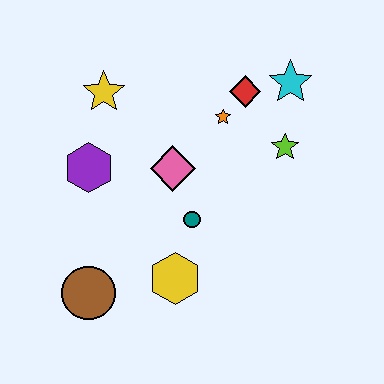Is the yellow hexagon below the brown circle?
No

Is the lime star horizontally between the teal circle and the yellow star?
No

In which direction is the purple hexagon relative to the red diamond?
The purple hexagon is to the left of the red diamond.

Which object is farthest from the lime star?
The brown circle is farthest from the lime star.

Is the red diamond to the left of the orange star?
No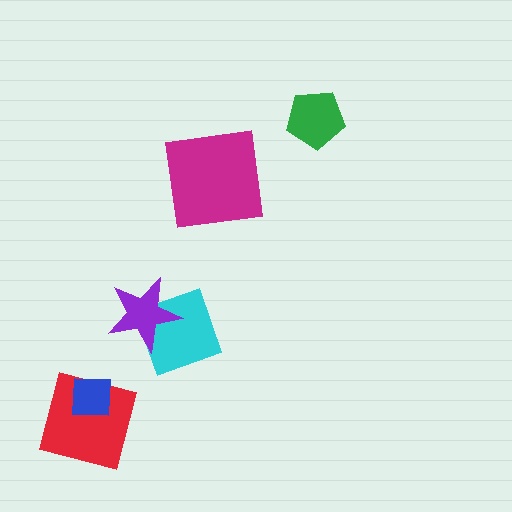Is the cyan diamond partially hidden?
Yes, it is partially covered by another shape.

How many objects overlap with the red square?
1 object overlaps with the red square.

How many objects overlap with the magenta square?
0 objects overlap with the magenta square.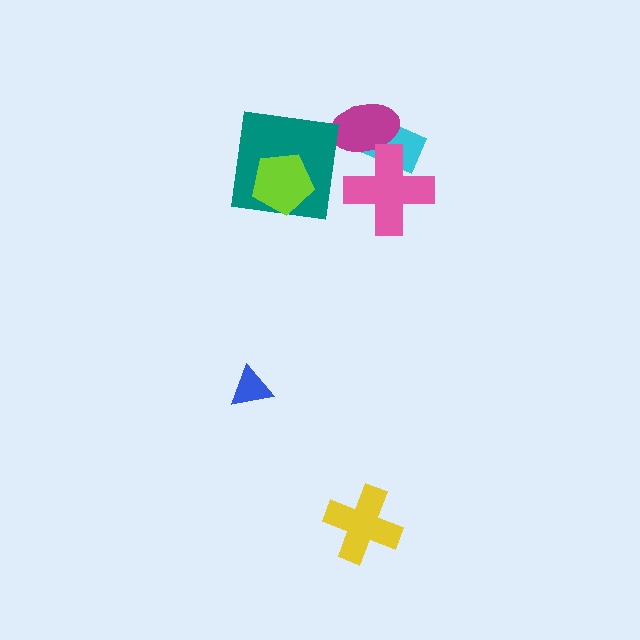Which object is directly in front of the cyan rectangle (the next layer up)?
The magenta ellipse is directly in front of the cyan rectangle.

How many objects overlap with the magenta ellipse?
2 objects overlap with the magenta ellipse.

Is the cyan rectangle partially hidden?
Yes, it is partially covered by another shape.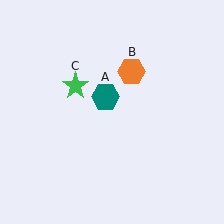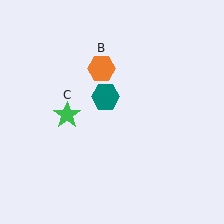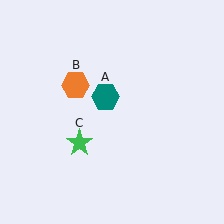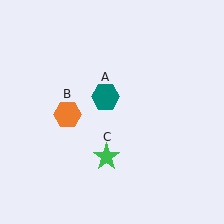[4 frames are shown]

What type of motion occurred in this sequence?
The orange hexagon (object B), green star (object C) rotated counterclockwise around the center of the scene.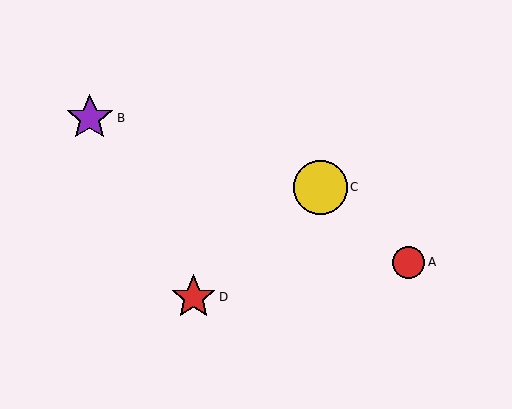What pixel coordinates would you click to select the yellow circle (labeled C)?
Click at (320, 187) to select the yellow circle C.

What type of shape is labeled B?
Shape B is a purple star.